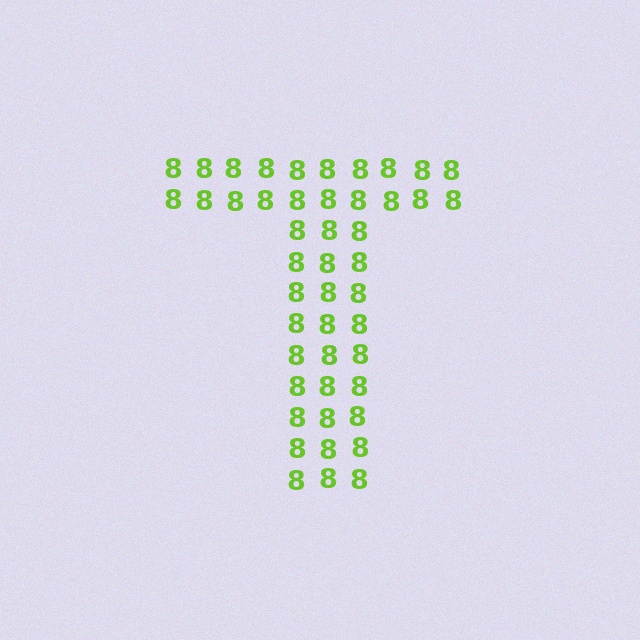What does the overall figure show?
The overall figure shows the letter T.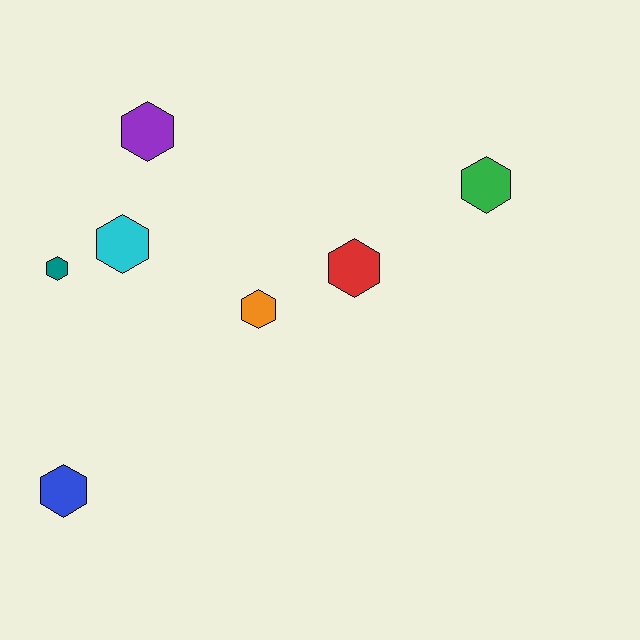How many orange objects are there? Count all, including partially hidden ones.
There is 1 orange object.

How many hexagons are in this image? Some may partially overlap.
There are 7 hexagons.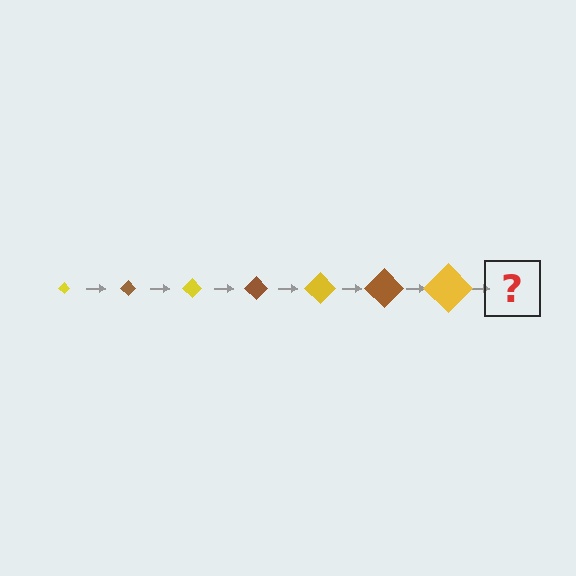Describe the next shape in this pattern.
It should be a brown diamond, larger than the previous one.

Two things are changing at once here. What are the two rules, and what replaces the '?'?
The two rules are that the diamond grows larger each step and the color cycles through yellow and brown. The '?' should be a brown diamond, larger than the previous one.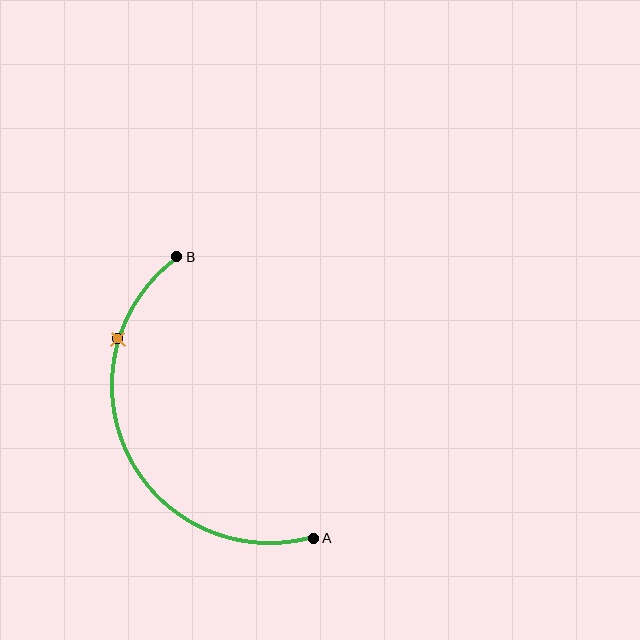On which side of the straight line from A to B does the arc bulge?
The arc bulges to the left of the straight line connecting A and B.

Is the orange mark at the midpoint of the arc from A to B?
No. The orange mark lies on the arc but is closer to endpoint B. The arc midpoint would be at the point on the curve equidistant along the arc from both A and B.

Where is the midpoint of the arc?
The arc midpoint is the point on the curve farthest from the straight line joining A and B. It sits to the left of that line.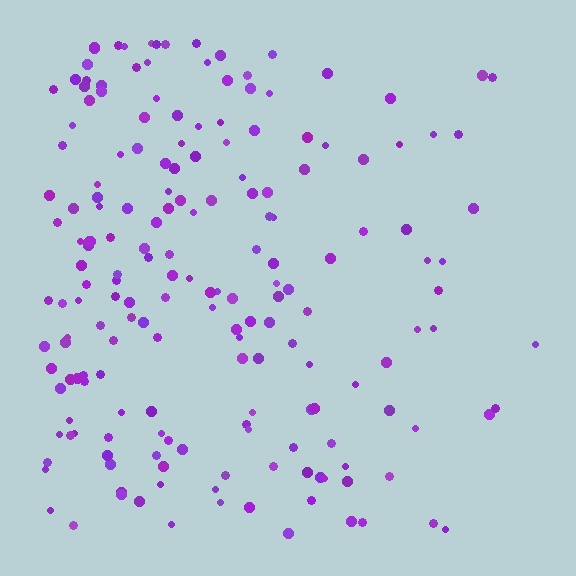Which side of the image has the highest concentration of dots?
The left.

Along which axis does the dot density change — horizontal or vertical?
Horizontal.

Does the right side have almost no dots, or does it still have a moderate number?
Still a moderate number, just noticeably fewer than the left.